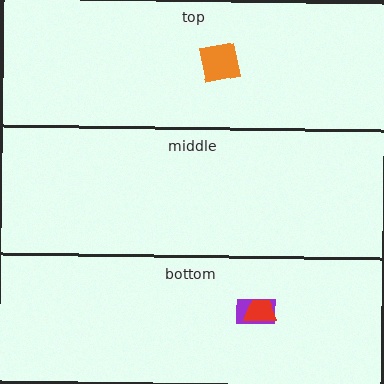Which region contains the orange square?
The top region.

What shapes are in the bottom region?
The purple rectangle, the red trapezoid.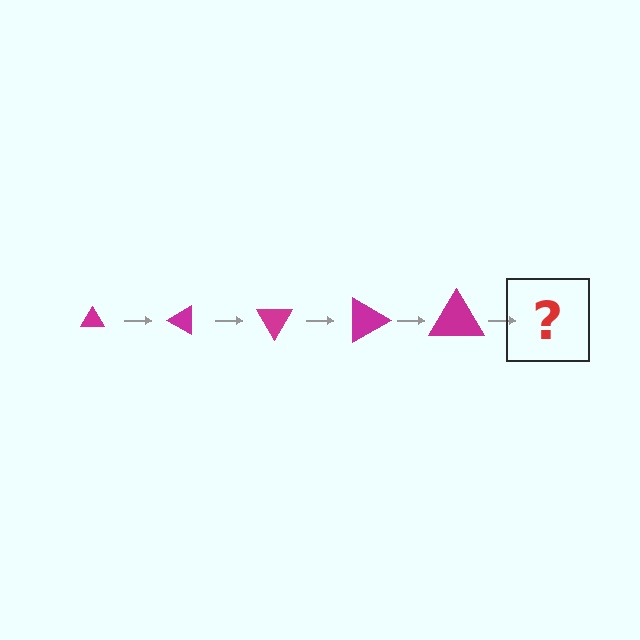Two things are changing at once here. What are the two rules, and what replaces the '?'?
The two rules are that the triangle grows larger each step and it rotates 30 degrees each step. The '?' should be a triangle, larger than the previous one and rotated 150 degrees from the start.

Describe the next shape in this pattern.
It should be a triangle, larger than the previous one and rotated 150 degrees from the start.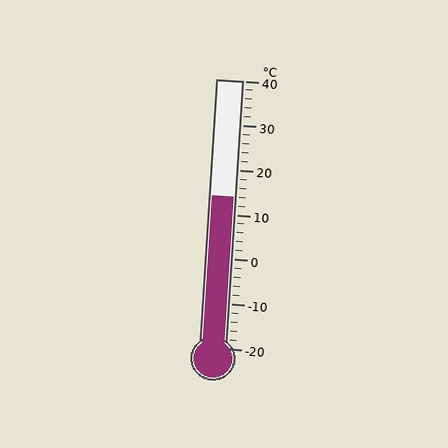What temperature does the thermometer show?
The thermometer shows approximately 14°C.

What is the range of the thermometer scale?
The thermometer scale ranges from -20°C to 40°C.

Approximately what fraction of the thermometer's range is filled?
The thermometer is filled to approximately 55% of its range.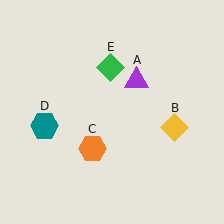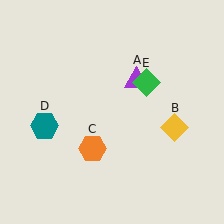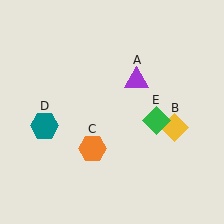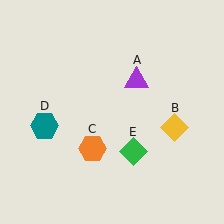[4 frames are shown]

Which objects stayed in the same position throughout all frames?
Purple triangle (object A) and yellow diamond (object B) and orange hexagon (object C) and teal hexagon (object D) remained stationary.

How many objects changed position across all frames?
1 object changed position: green diamond (object E).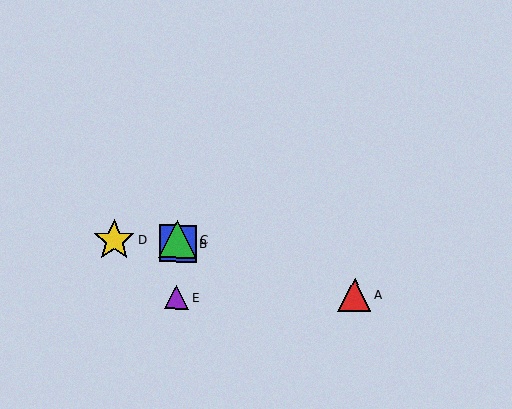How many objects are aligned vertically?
3 objects (B, C, E) are aligned vertically.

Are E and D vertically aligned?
No, E is at x≈177 and D is at x≈114.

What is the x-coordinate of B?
Object B is at x≈177.